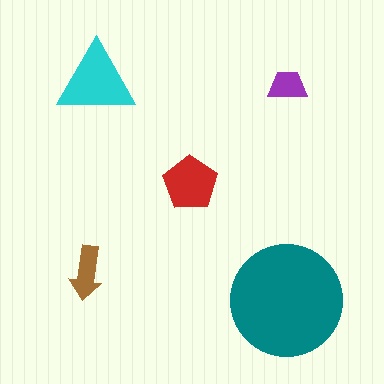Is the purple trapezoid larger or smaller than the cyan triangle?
Smaller.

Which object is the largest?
The teal circle.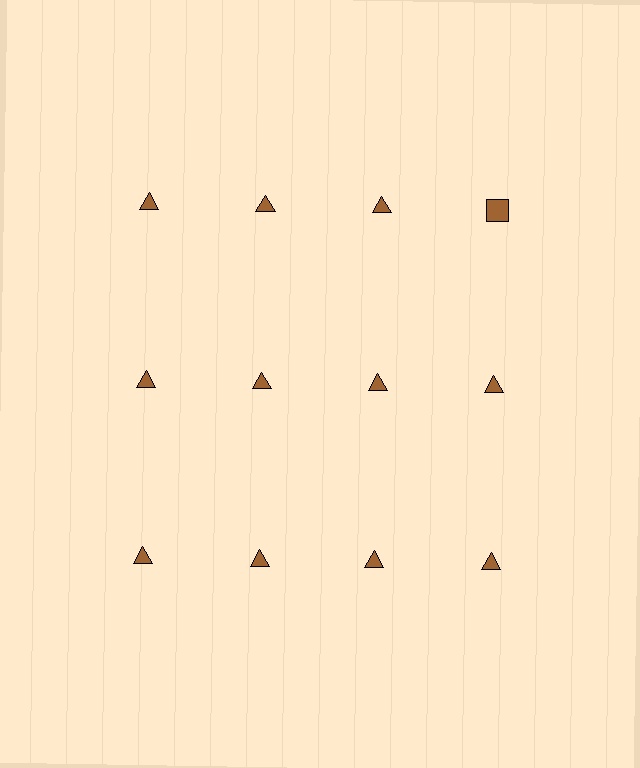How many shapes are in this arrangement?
There are 12 shapes arranged in a grid pattern.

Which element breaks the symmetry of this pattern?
The brown square in the top row, second from right column breaks the symmetry. All other shapes are brown triangles.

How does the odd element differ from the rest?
It has a different shape: square instead of triangle.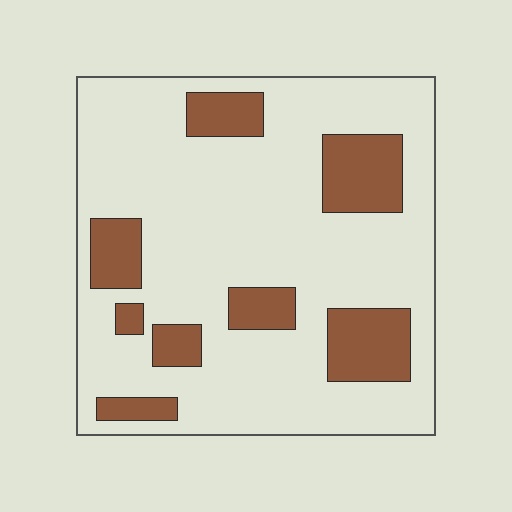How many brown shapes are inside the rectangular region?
8.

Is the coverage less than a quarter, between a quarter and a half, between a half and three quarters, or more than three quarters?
Less than a quarter.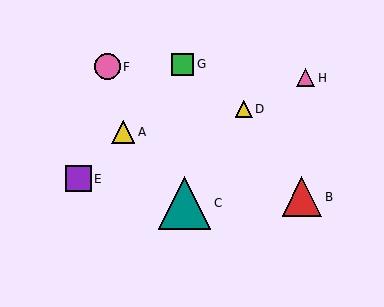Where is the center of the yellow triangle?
The center of the yellow triangle is at (123, 132).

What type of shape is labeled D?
Shape D is a yellow triangle.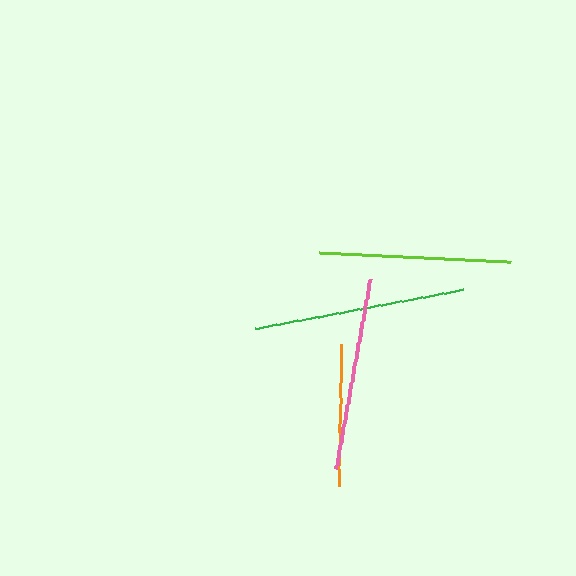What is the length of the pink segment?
The pink segment is approximately 192 pixels long.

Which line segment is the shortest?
The orange line is the shortest at approximately 142 pixels.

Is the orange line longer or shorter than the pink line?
The pink line is longer than the orange line.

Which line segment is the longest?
The green line is the longest at approximately 211 pixels.